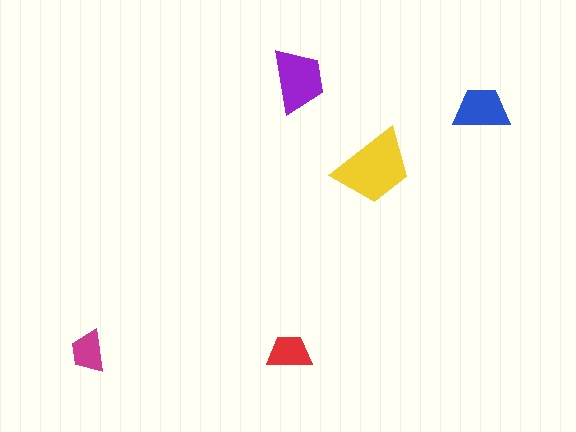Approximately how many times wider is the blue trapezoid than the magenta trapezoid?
About 1.5 times wider.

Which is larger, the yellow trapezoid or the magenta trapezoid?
The yellow one.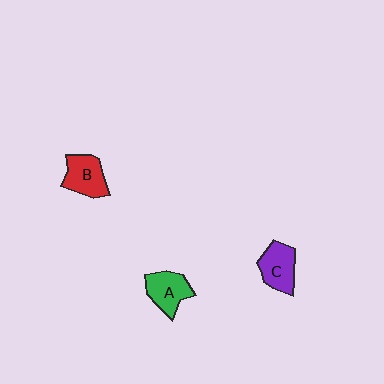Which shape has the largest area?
Shape C (purple).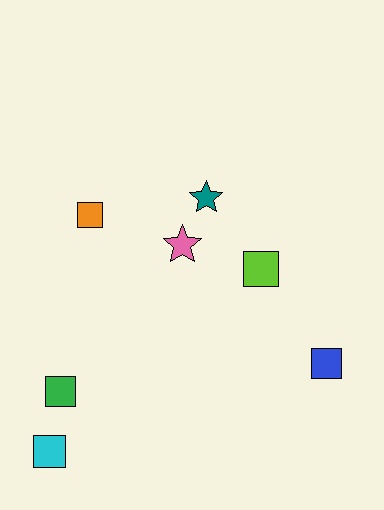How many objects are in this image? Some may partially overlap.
There are 7 objects.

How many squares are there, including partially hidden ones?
There are 5 squares.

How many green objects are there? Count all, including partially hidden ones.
There is 1 green object.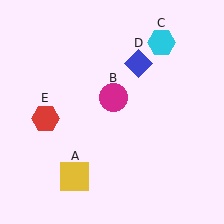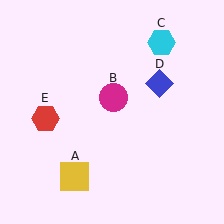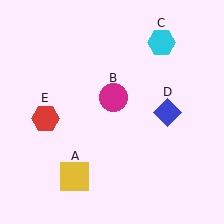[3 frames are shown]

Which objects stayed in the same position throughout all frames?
Yellow square (object A) and magenta circle (object B) and cyan hexagon (object C) and red hexagon (object E) remained stationary.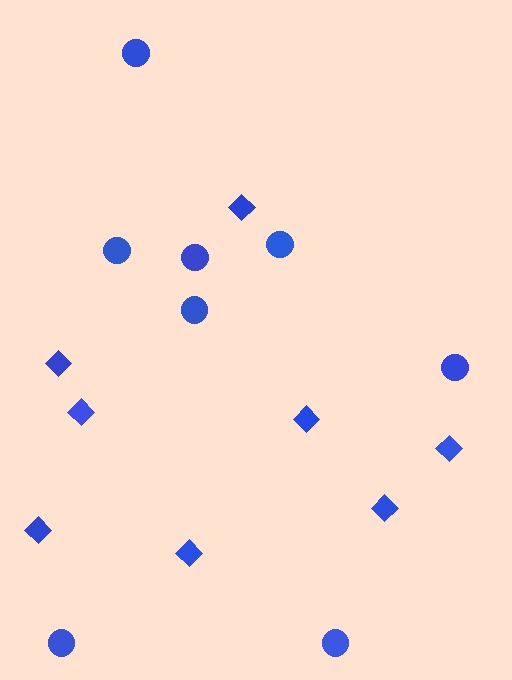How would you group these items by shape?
There are 2 groups: one group of circles (8) and one group of diamonds (8).